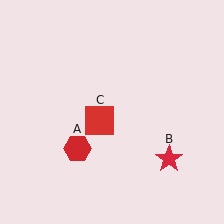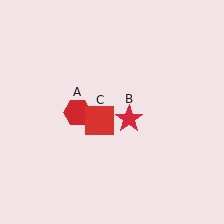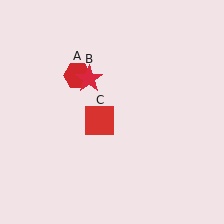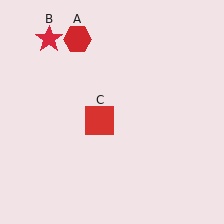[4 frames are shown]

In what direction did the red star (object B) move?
The red star (object B) moved up and to the left.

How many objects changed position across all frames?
2 objects changed position: red hexagon (object A), red star (object B).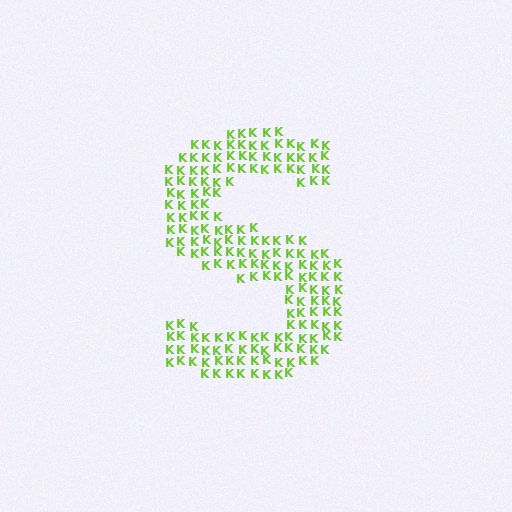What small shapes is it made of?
It is made of small letter K's.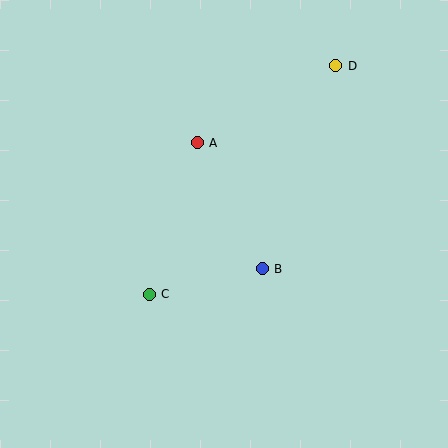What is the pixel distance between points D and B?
The distance between D and B is 216 pixels.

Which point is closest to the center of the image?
Point B at (262, 269) is closest to the center.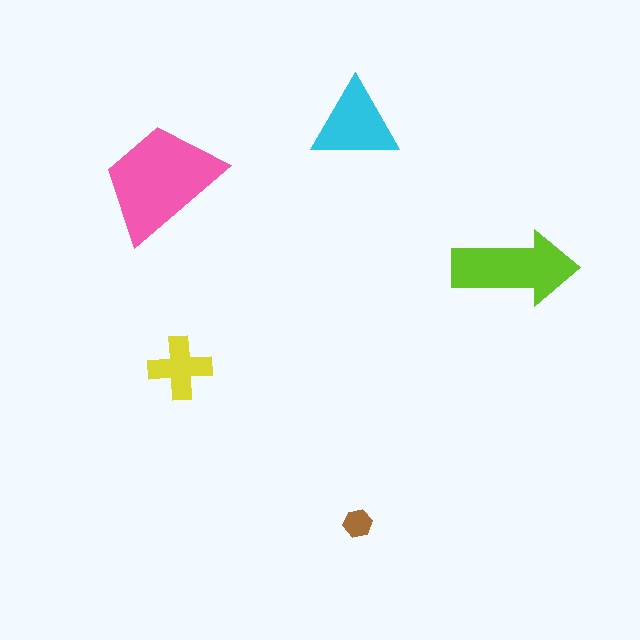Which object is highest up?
The cyan triangle is topmost.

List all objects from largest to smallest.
The pink trapezoid, the lime arrow, the cyan triangle, the yellow cross, the brown hexagon.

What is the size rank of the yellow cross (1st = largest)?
4th.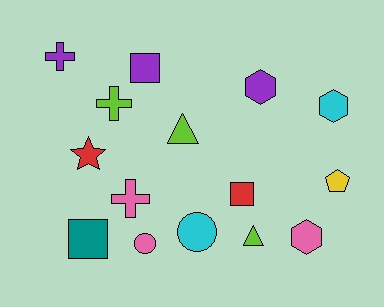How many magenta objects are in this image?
There are no magenta objects.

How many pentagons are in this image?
There is 1 pentagon.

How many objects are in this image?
There are 15 objects.